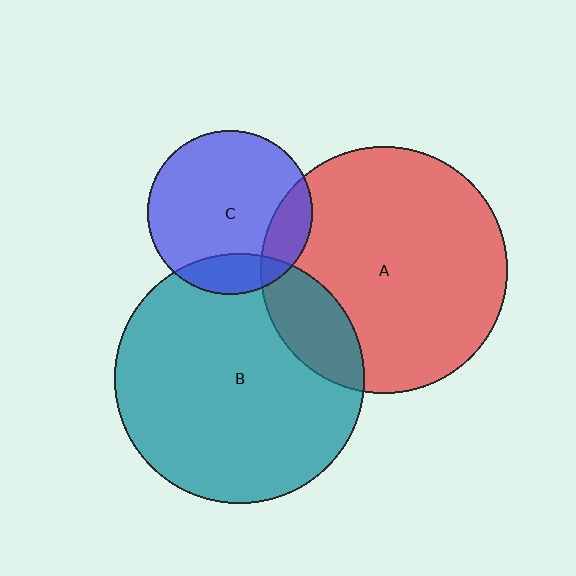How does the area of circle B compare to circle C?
Approximately 2.3 times.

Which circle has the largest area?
Circle B (teal).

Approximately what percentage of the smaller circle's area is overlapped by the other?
Approximately 15%.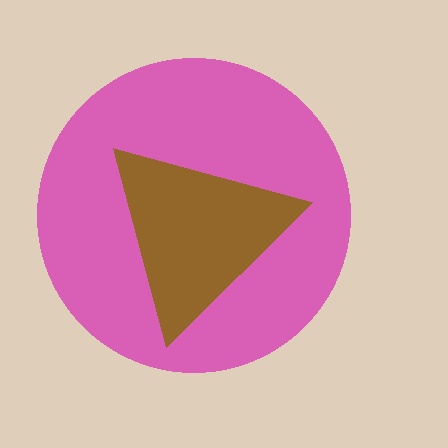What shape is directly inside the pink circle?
The brown triangle.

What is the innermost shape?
The brown triangle.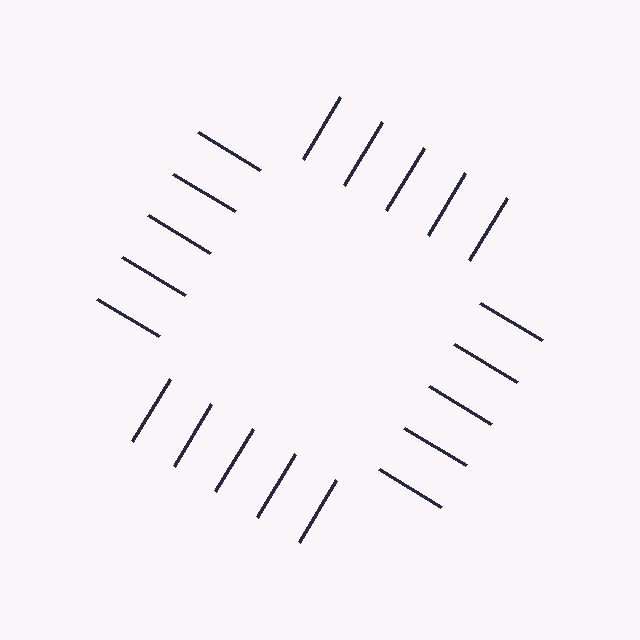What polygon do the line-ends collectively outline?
An illusory square — the line segments terminate on its edges but no continuous stroke is drawn.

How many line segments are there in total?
20 — 5 along each of the 4 edges.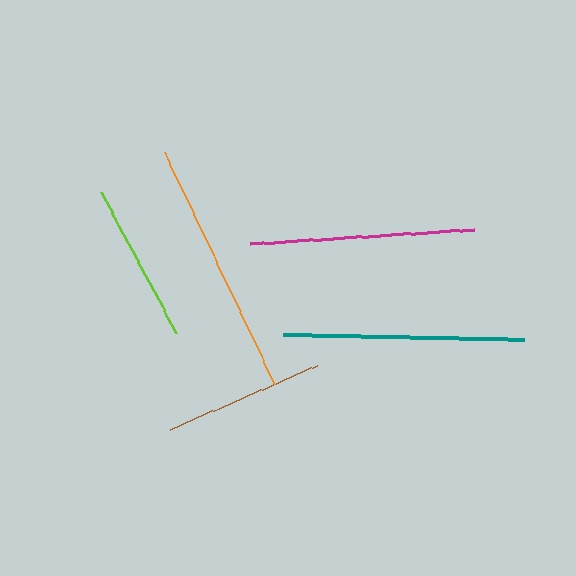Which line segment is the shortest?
The lime line is the shortest at approximately 159 pixels.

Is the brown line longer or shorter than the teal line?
The teal line is longer than the brown line.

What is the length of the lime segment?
The lime segment is approximately 159 pixels long.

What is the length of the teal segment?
The teal segment is approximately 241 pixels long.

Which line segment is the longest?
The orange line is the longest at approximately 256 pixels.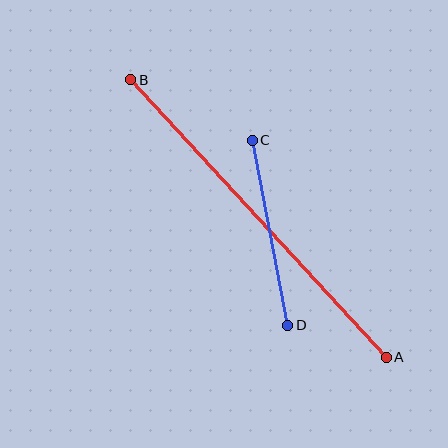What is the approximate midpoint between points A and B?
The midpoint is at approximately (258, 219) pixels.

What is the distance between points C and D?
The distance is approximately 189 pixels.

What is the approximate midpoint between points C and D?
The midpoint is at approximately (270, 233) pixels.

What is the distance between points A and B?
The distance is approximately 377 pixels.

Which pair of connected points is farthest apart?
Points A and B are farthest apart.